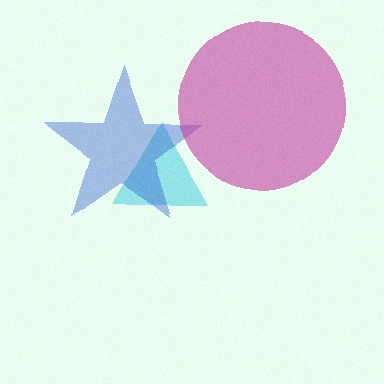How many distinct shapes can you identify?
There are 3 distinct shapes: a cyan triangle, a blue star, a magenta circle.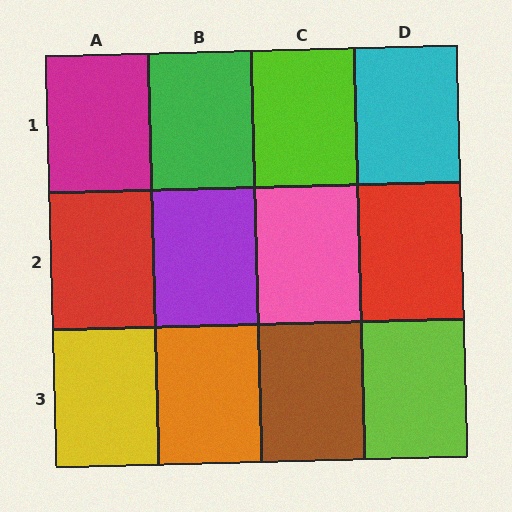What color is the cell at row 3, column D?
Lime.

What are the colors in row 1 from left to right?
Magenta, green, lime, cyan.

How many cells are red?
2 cells are red.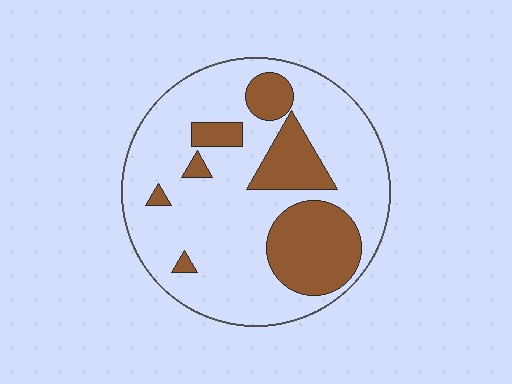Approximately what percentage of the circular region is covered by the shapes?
Approximately 25%.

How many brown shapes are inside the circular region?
7.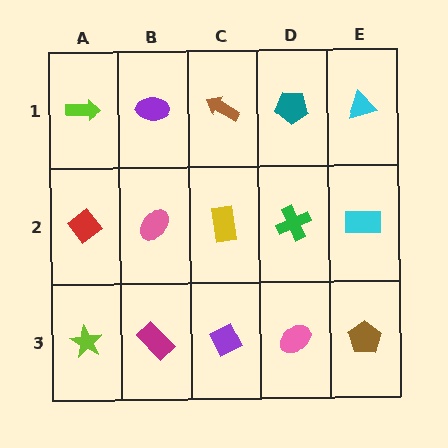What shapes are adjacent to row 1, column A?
A red diamond (row 2, column A), a purple ellipse (row 1, column B).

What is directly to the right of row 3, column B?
A purple diamond.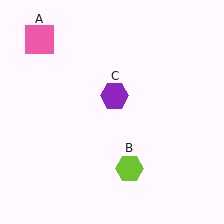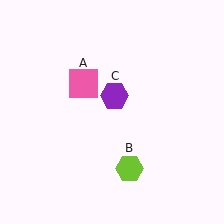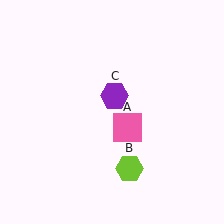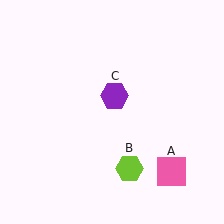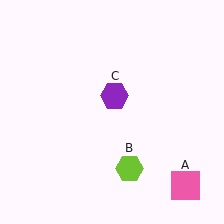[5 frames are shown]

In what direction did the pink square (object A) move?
The pink square (object A) moved down and to the right.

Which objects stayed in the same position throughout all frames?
Lime hexagon (object B) and purple hexagon (object C) remained stationary.